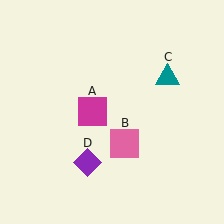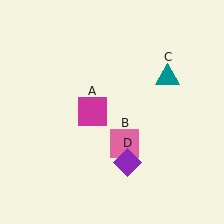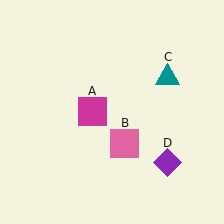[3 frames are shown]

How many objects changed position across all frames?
1 object changed position: purple diamond (object D).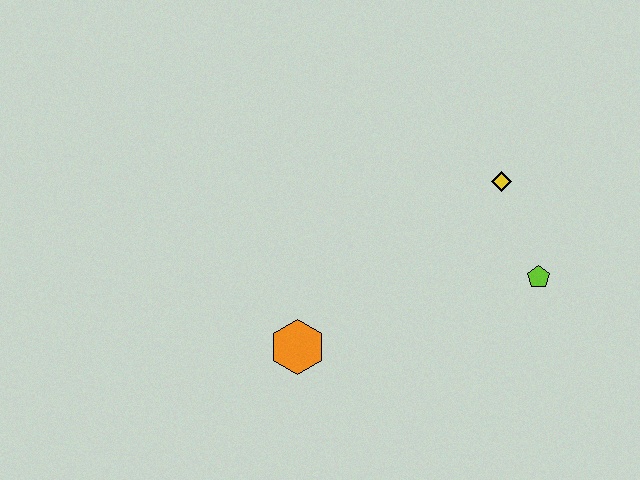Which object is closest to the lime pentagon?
The yellow diamond is closest to the lime pentagon.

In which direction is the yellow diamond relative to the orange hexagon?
The yellow diamond is to the right of the orange hexagon.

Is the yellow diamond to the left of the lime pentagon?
Yes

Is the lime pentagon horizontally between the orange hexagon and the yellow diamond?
No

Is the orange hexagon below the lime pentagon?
Yes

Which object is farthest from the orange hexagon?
The yellow diamond is farthest from the orange hexagon.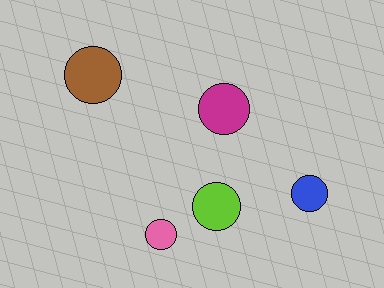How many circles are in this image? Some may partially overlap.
There are 5 circles.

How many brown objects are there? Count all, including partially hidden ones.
There is 1 brown object.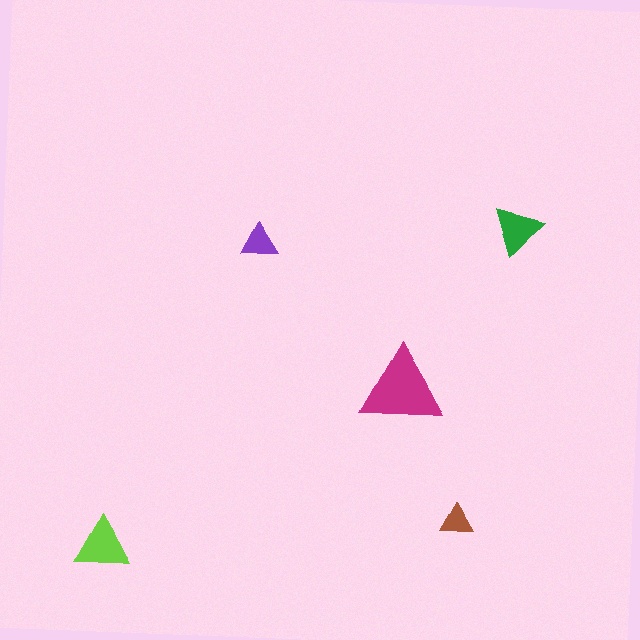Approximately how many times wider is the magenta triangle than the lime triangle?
About 1.5 times wider.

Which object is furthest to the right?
The green triangle is rightmost.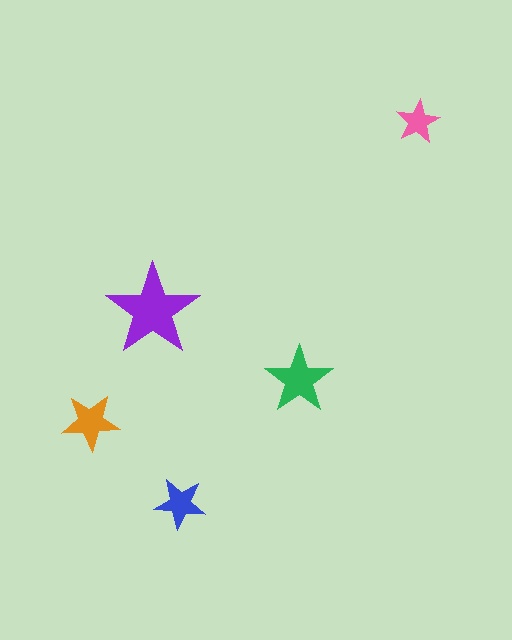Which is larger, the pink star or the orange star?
The orange one.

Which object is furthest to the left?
The orange star is leftmost.